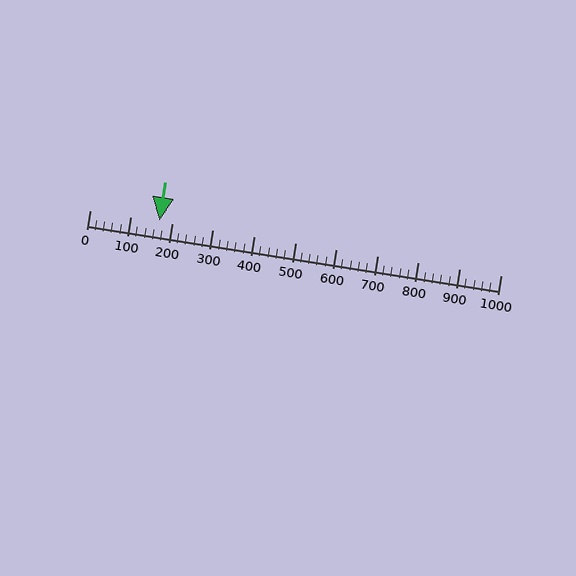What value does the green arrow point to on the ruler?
The green arrow points to approximately 170.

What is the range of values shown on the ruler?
The ruler shows values from 0 to 1000.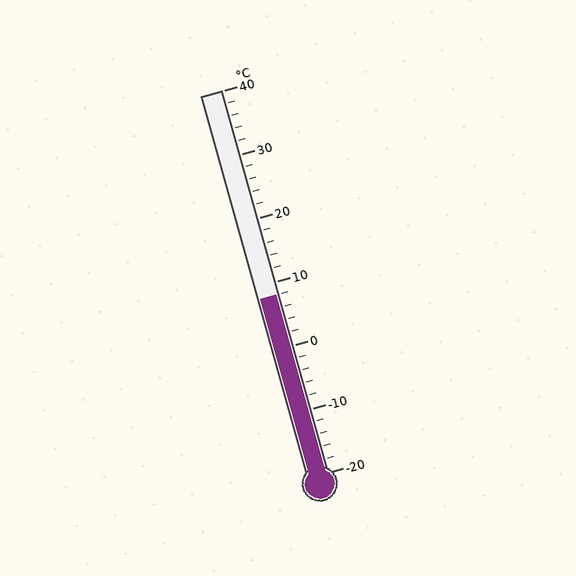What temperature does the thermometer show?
The thermometer shows approximately 8°C.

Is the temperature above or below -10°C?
The temperature is above -10°C.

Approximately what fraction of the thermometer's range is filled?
The thermometer is filled to approximately 45% of its range.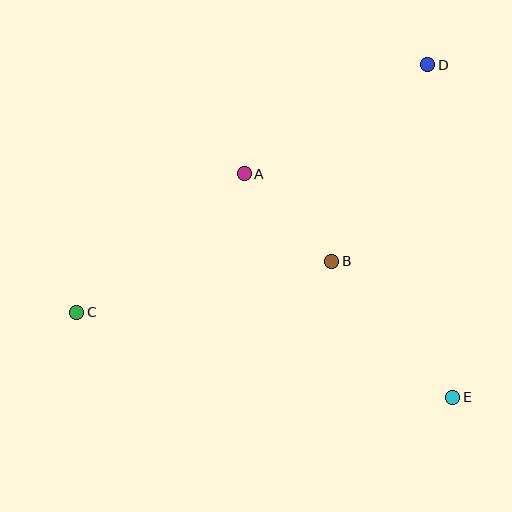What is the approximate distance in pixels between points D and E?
The distance between D and E is approximately 333 pixels.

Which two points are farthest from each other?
Points C and D are farthest from each other.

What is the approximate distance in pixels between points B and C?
The distance between B and C is approximately 260 pixels.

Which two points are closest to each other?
Points A and B are closest to each other.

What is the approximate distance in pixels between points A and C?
The distance between A and C is approximately 217 pixels.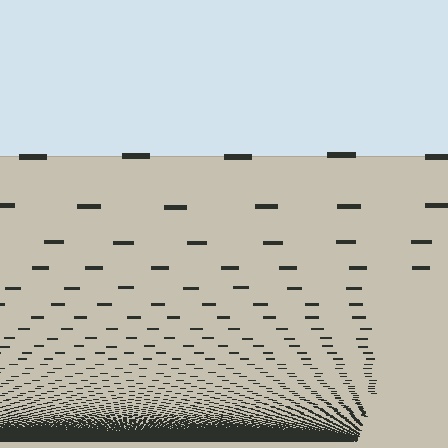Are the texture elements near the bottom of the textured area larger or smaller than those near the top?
Smaller. The gradient is inverted — elements near the bottom are smaller and denser.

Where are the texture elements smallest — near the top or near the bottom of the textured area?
Near the bottom.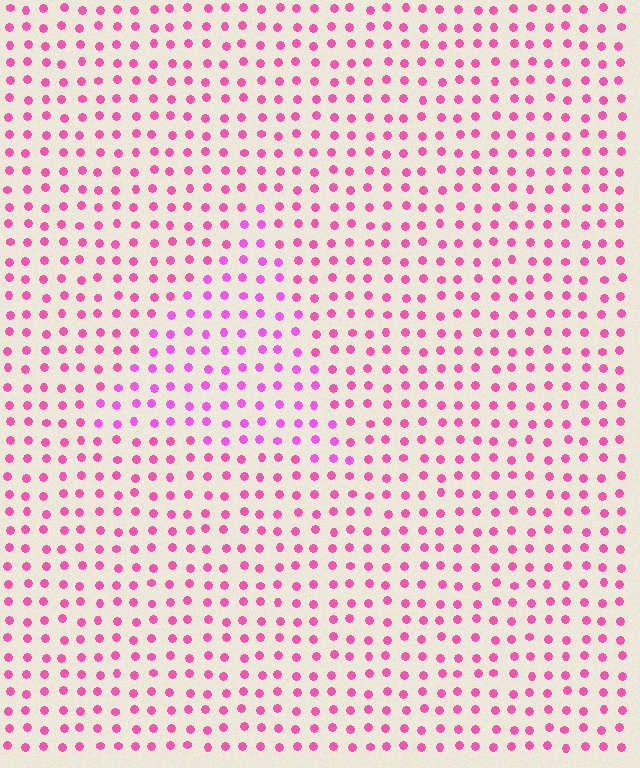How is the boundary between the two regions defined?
The boundary is defined purely by a slight shift in hue (about 23 degrees). Spacing, size, and orientation are identical on both sides.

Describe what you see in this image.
The image is filled with small pink elements in a uniform arrangement. A triangle-shaped region is visible where the elements are tinted to a slightly different hue, forming a subtle color boundary.